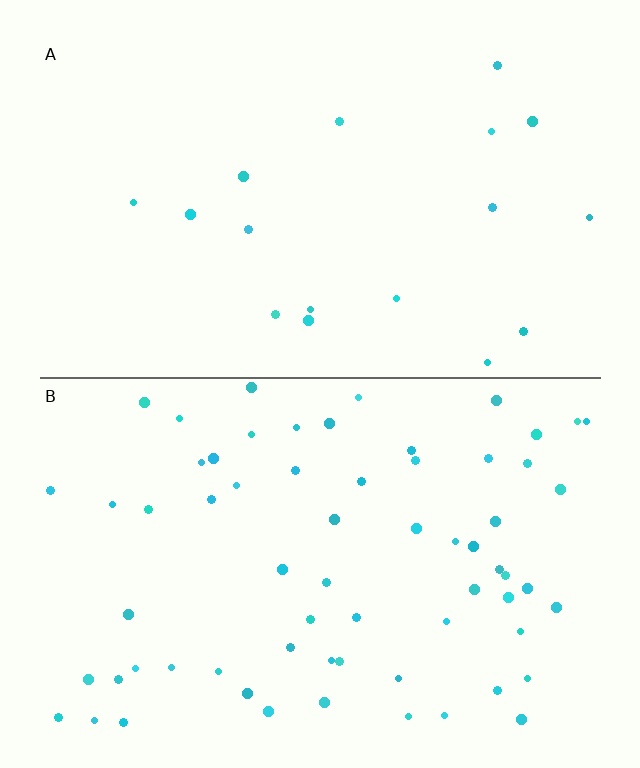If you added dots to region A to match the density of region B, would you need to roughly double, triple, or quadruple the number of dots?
Approximately quadruple.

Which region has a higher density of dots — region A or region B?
B (the bottom).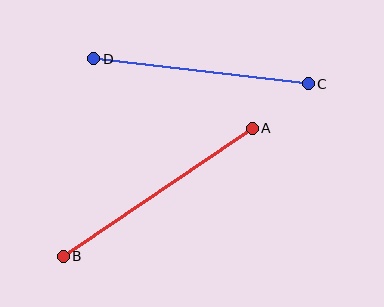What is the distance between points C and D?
The distance is approximately 216 pixels.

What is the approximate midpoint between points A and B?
The midpoint is at approximately (158, 192) pixels.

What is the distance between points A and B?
The distance is approximately 228 pixels.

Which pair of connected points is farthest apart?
Points A and B are farthest apart.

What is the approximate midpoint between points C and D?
The midpoint is at approximately (201, 71) pixels.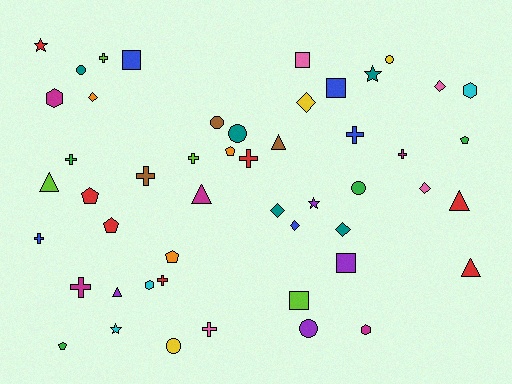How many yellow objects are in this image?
There are 3 yellow objects.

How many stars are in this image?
There are 4 stars.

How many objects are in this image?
There are 50 objects.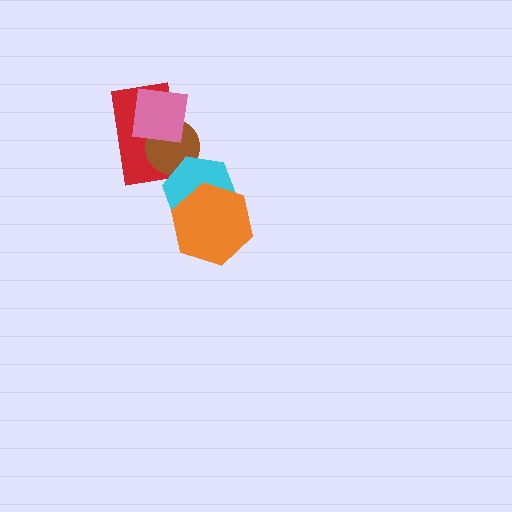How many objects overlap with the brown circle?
3 objects overlap with the brown circle.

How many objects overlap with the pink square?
2 objects overlap with the pink square.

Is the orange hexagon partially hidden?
No, no other shape covers it.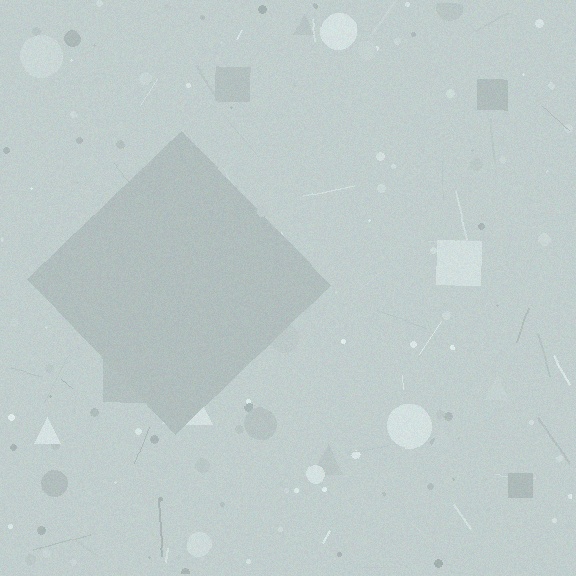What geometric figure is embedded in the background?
A diamond is embedded in the background.